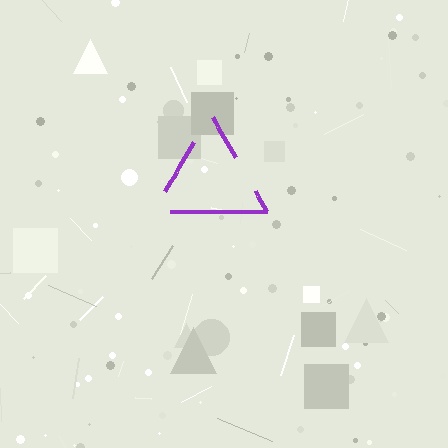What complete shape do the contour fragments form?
The contour fragments form a triangle.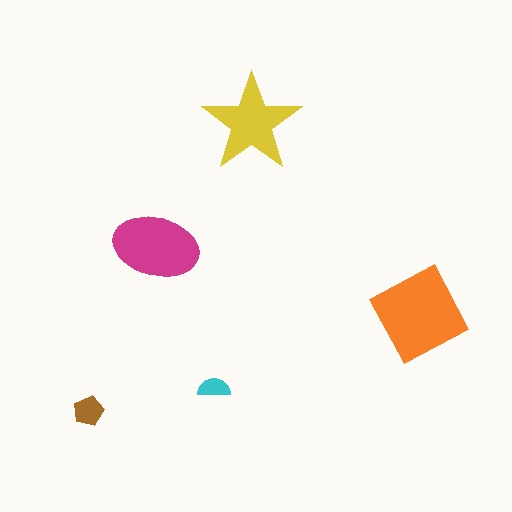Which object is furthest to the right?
The orange diamond is rightmost.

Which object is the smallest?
The cyan semicircle.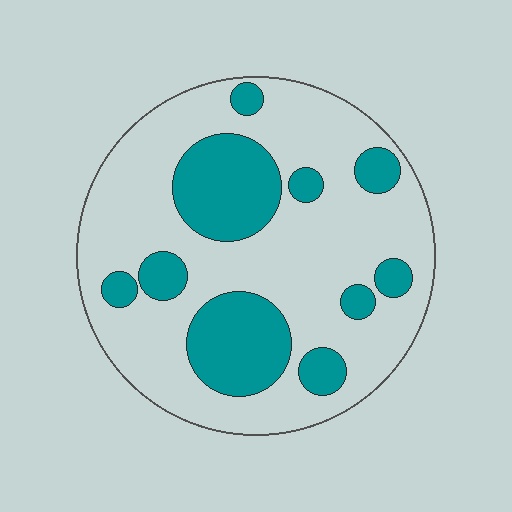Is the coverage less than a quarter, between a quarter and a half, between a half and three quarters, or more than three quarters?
Between a quarter and a half.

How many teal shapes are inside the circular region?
10.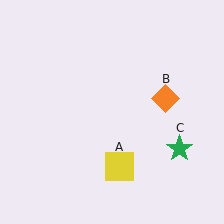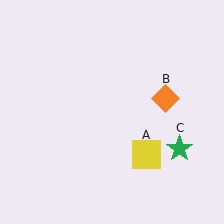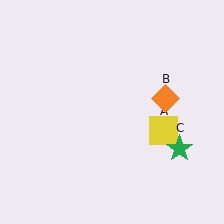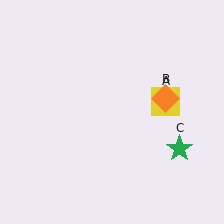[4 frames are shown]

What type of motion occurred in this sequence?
The yellow square (object A) rotated counterclockwise around the center of the scene.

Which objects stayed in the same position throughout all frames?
Orange diamond (object B) and green star (object C) remained stationary.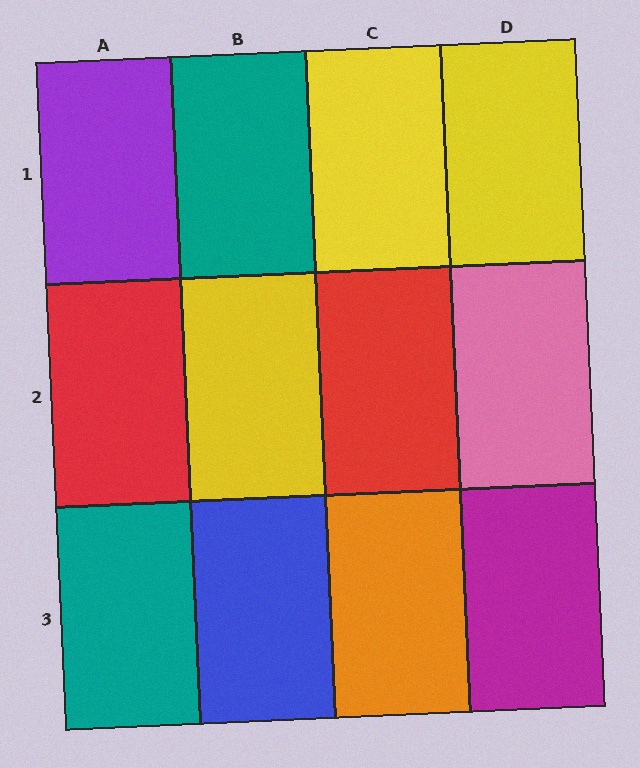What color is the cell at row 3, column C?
Orange.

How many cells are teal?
2 cells are teal.